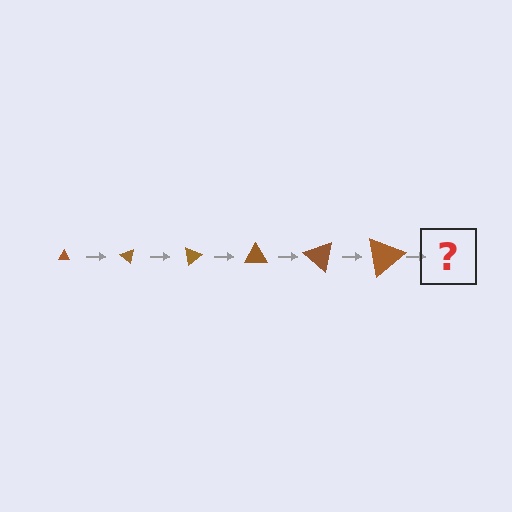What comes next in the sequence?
The next element should be a triangle, larger than the previous one and rotated 240 degrees from the start.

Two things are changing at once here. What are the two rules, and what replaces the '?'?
The two rules are that the triangle grows larger each step and it rotates 40 degrees each step. The '?' should be a triangle, larger than the previous one and rotated 240 degrees from the start.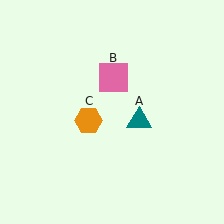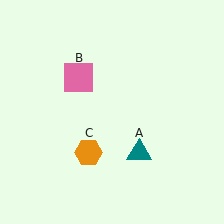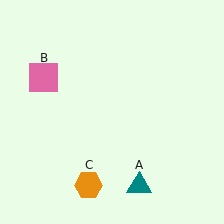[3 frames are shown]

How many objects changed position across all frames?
3 objects changed position: teal triangle (object A), pink square (object B), orange hexagon (object C).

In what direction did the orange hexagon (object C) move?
The orange hexagon (object C) moved down.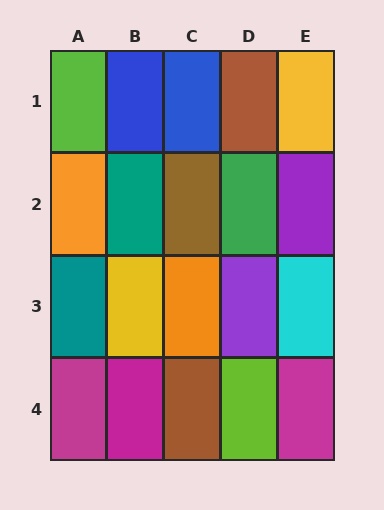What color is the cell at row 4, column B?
Magenta.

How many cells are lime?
2 cells are lime.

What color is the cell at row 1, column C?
Blue.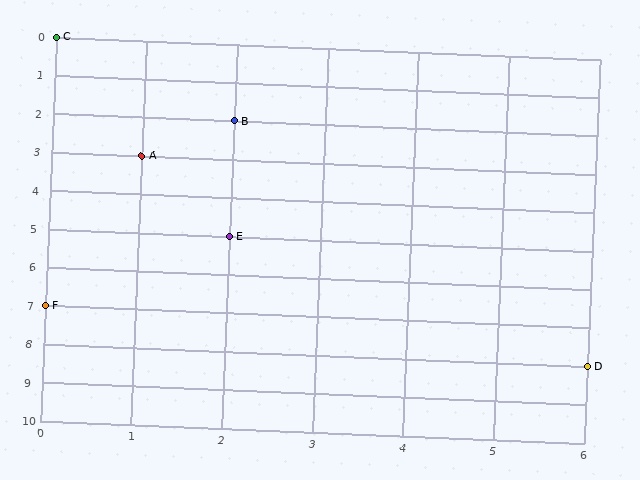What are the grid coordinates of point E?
Point E is at grid coordinates (2, 5).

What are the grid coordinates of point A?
Point A is at grid coordinates (1, 3).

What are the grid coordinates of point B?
Point B is at grid coordinates (2, 2).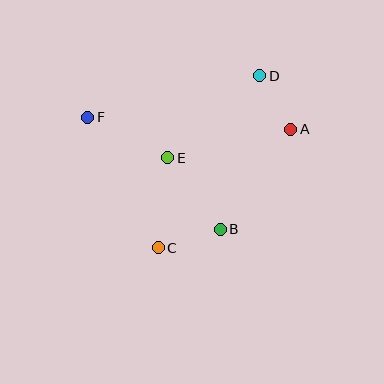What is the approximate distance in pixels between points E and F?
The distance between E and F is approximately 90 pixels.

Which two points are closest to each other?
Points A and D are closest to each other.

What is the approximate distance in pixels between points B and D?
The distance between B and D is approximately 159 pixels.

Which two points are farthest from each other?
Points A and F are farthest from each other.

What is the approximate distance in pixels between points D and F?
The distance between D and F is approximately 177 pixels.